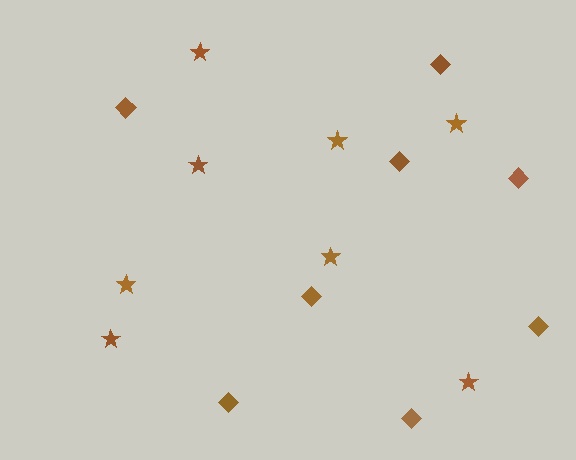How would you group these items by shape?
There are 2 groups: one group of stars (8) and one group of diamonds (8).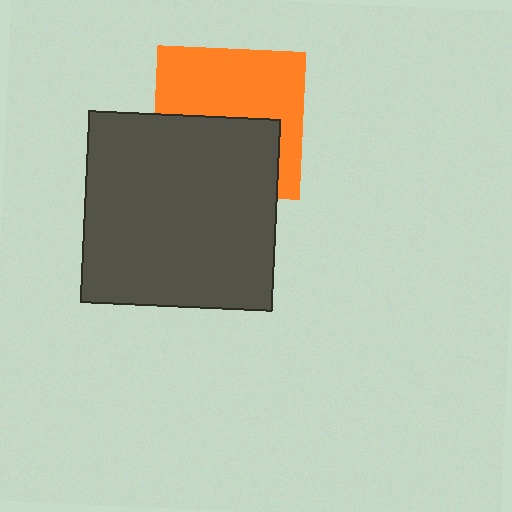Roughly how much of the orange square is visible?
About half of it is visible (roughly 54%).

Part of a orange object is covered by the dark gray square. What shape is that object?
It is a square.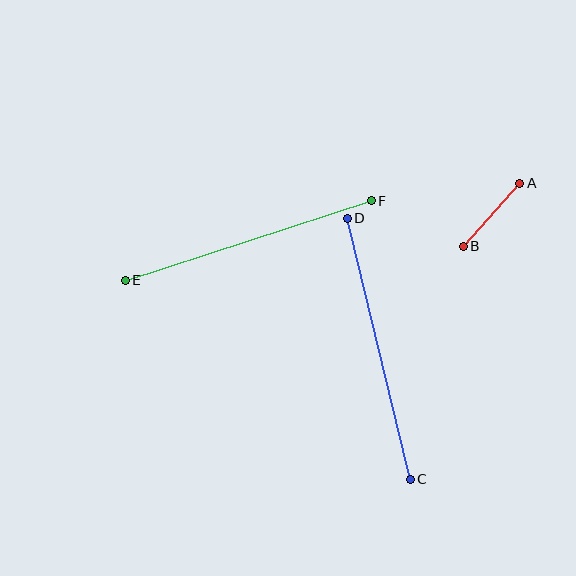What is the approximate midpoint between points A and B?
The midpoint is at approximately (492, 215) pixels.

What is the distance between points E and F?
The distance is approximately 258 pixels.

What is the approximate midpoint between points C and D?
The midpoint is at approximately (379, 349) pixels.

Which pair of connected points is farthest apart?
Points C and D are farthest apart.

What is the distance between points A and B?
The distance is approximately 84 pixels.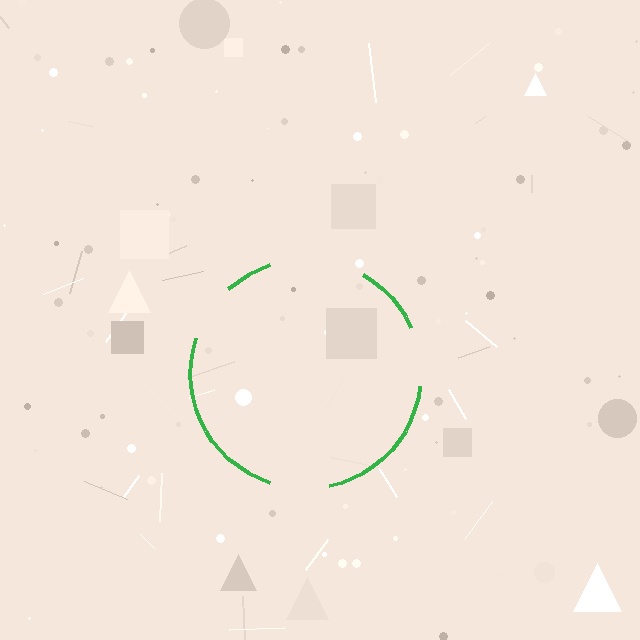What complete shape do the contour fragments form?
The contour fragments form a circle.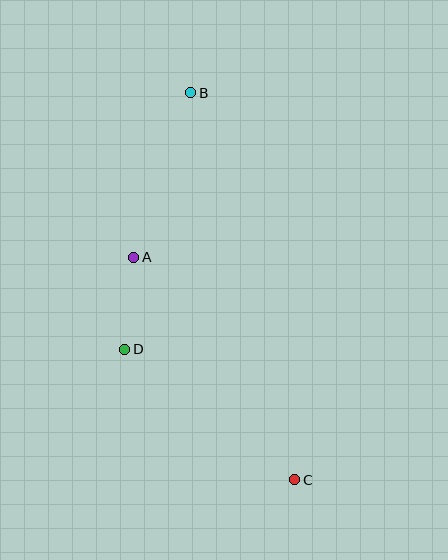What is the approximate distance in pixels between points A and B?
The distance between A and B is approximately 174 pixels.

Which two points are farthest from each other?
Points B and C are farthest from each other.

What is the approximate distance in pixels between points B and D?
The distance between B and D is approximately 265 pixels.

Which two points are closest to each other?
Points A and D are closest to each other.